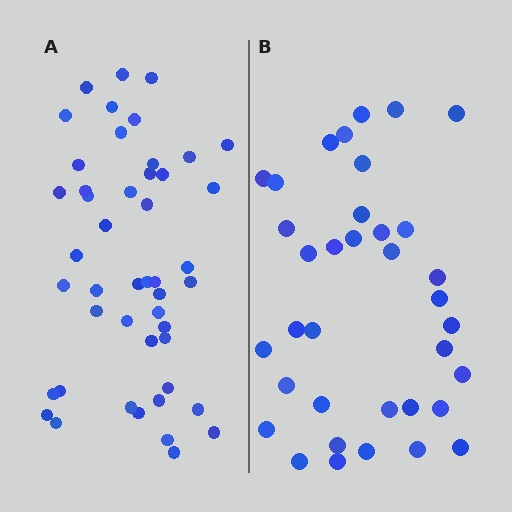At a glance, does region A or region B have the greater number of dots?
Region A (the left region) has more dots.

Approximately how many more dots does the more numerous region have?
Region A has roughly 12 or so more dots than region B.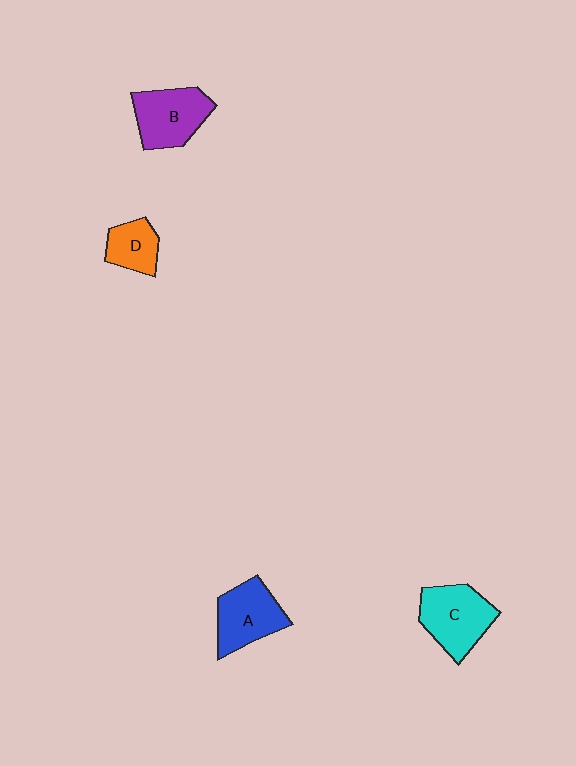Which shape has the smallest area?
Shape D (orange).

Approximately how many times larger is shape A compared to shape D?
Approximately 1.6 times.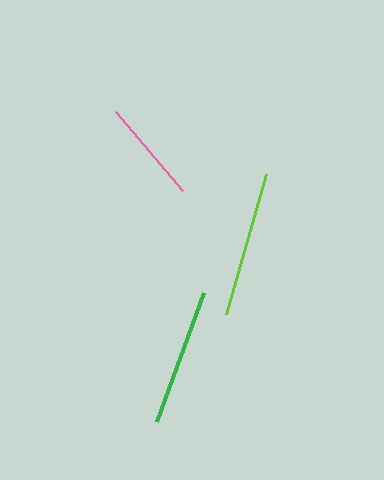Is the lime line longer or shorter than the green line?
The lime line is longer than the green line.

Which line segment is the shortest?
The pink line is the shortest at approximately 103 pixels.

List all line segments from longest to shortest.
From longest to shortest: lime, green, pink.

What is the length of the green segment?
The green segment is approximately 137 pixels long.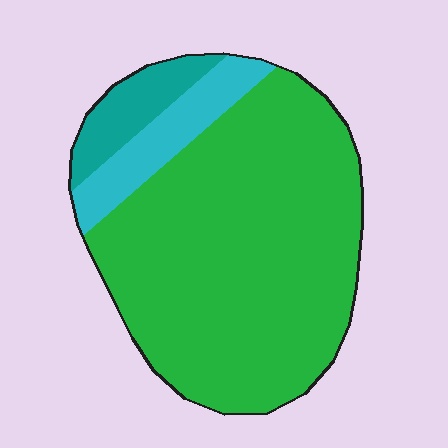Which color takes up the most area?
Green, at roughly 80%.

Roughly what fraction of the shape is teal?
Teal covers 9% of the shape.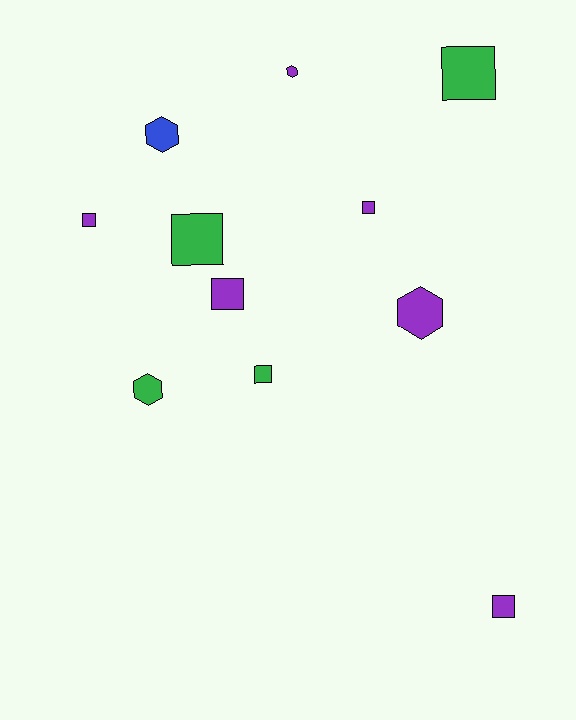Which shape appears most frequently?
Square, with 7 objects.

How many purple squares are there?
There are 4 purple squares.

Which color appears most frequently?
Purple, with 6 objects.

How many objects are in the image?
There are 11 objects.